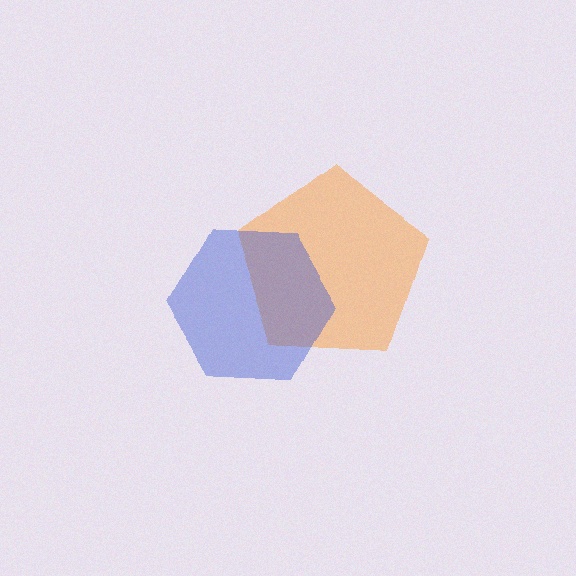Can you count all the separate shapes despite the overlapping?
Yes, there are 2 separate shapes.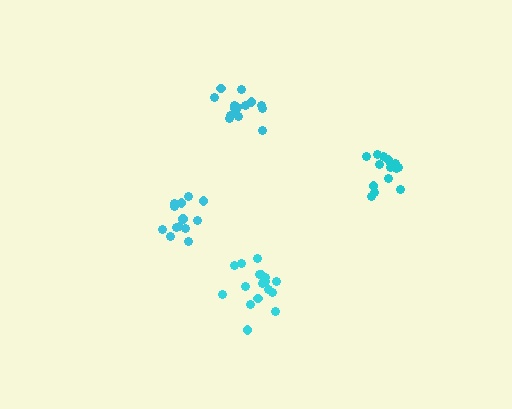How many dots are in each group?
Group 1: 16 dots, Group 2: 13 dots, Group 3: 15 dots, Group 4: 17 dots (61 total).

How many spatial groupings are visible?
There are 4 spatial groupings.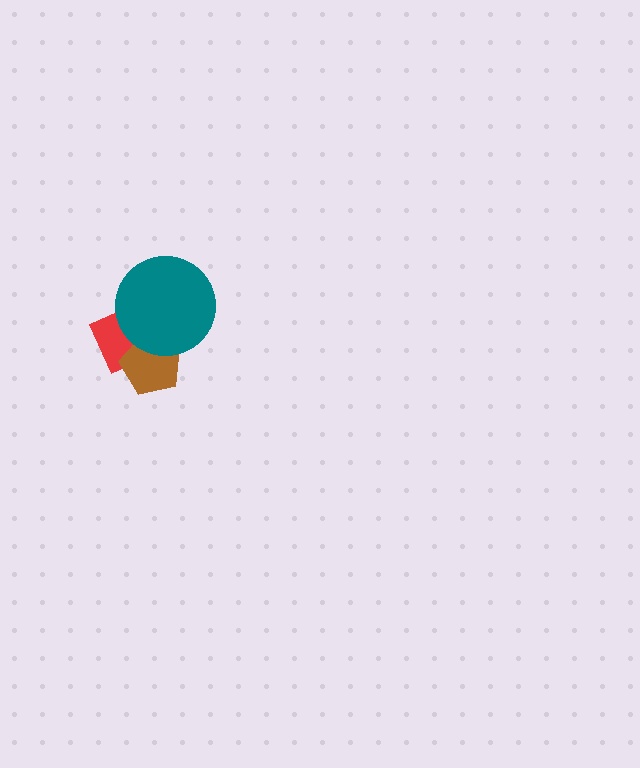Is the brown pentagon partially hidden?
Yes, it is partially covered by another shape.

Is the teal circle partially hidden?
No, no other shape covers it.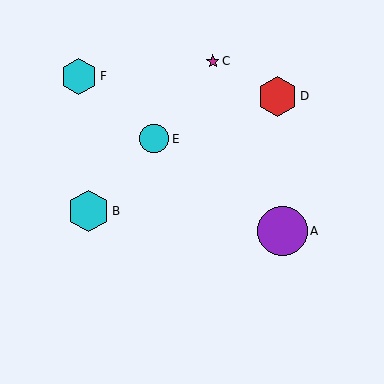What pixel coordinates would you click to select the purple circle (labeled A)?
Click at (282, 231) to select the purple circle A.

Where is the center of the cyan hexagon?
The center of the cyan hexagon is at (79, 76).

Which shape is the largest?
The purple circle (labeled A) is the largest.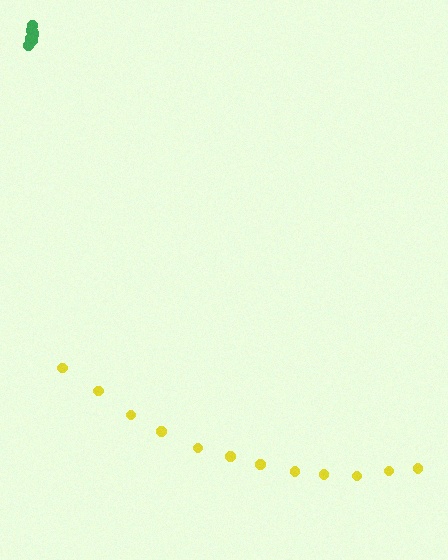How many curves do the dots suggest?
There are 2 distinct paths.